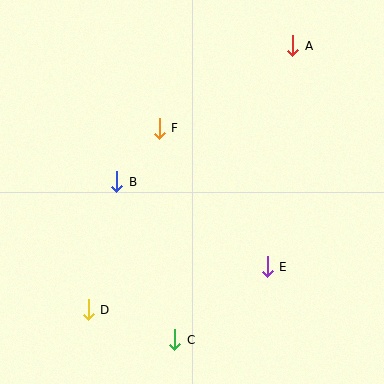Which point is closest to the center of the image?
Point F at (159, 128) is closest to the center.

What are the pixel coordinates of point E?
Point E is at (267, 267).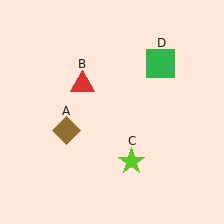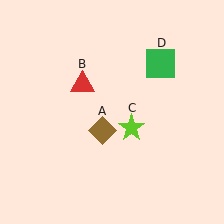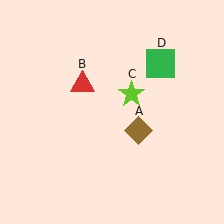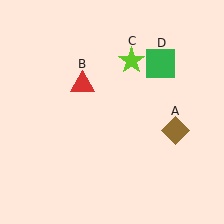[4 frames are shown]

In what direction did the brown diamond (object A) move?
The brown diamond (object A) moved right.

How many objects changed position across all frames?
2 objects changed position: brown diamond (object A), lime star (object C).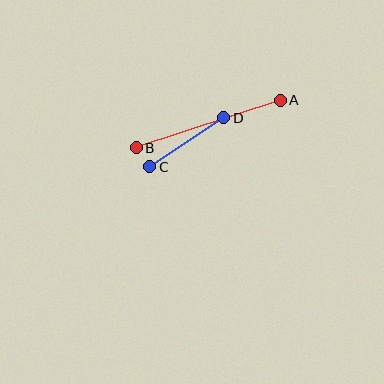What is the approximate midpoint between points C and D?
The midpoint is at approximately (187, 142) pixels.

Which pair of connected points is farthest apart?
Points A and B are farthest apart.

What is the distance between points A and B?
The distance is approximately 152 pixels.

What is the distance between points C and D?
The distance is approximately 89 pixels.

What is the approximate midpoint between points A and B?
The midpoint is at approximately (208, 124) pixels.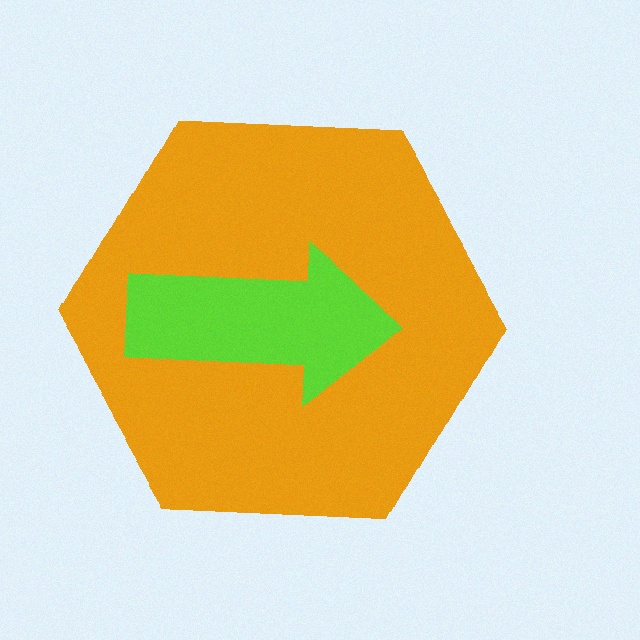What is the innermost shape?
The lime arrow.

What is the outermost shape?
The orange hexagon.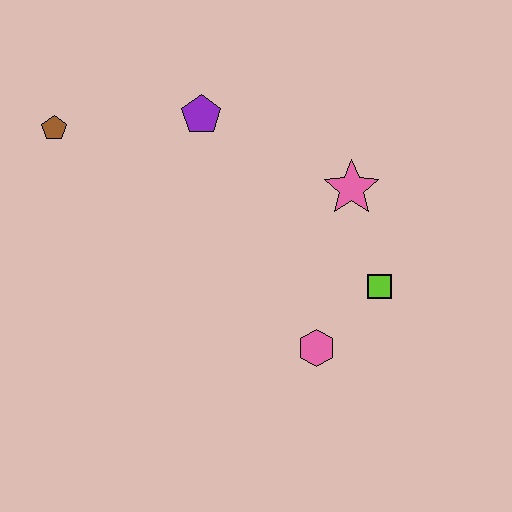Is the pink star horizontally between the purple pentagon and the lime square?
Yes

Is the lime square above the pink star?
No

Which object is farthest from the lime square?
The brown pentagon is farthest from the lime square.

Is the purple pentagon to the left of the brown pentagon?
No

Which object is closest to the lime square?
The pink hexagon is closest to the lime square.